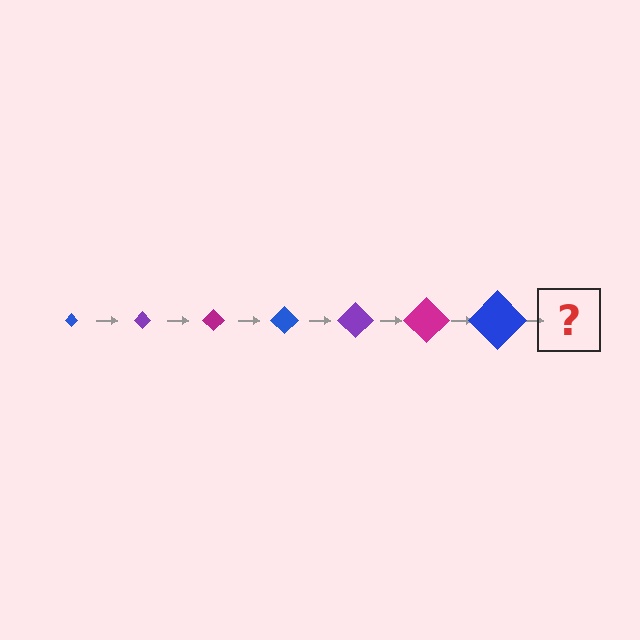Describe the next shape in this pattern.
It should be a purple diamond, larger than the previous one.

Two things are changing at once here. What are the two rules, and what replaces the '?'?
The two rules are that the diamond grows larger each step and the color cycles through blue, purple, and magenta. The '?' should be a purple diamond, larger than the previous one.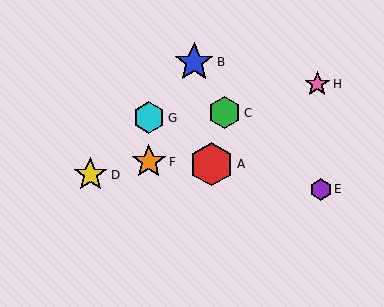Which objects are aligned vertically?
Objects F, G are aligned vertically.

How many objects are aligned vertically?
2 objects (F, G) are aligned vertically.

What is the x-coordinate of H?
Object H is at x≈317.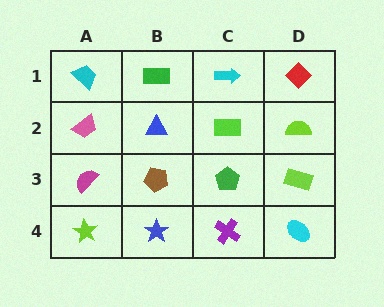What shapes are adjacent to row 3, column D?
A lime semicircle (row 2, column D), a cyan ellipse (row 4, column D), a green pentagon (row 3, column C).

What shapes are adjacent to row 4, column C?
A green pentagon (row 3, column C), a blue star (row 4, column B), a cyan ellipse (row 4, column D).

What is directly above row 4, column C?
A green pentagon.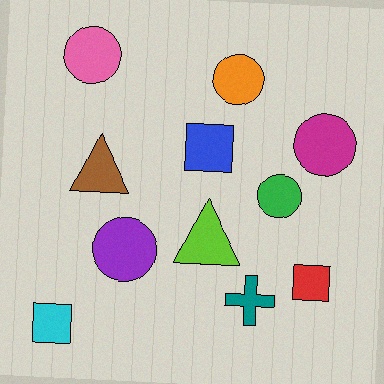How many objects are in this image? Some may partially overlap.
There are 11 objects.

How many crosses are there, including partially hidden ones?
There is 1 cross.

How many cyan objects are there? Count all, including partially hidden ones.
There is 1 cyan object.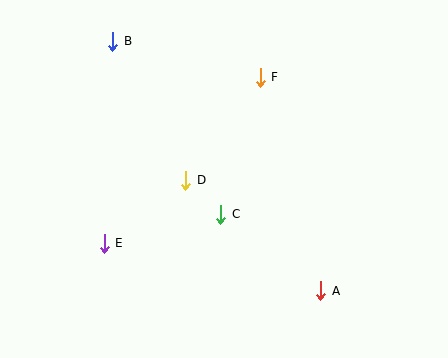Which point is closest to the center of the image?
Point C at (221, 214) is closest to the center.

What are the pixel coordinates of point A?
Point A is at (321, 291).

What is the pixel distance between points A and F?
The distance between A and F is 222 pixels.